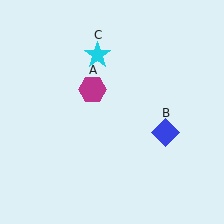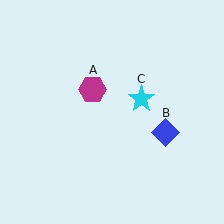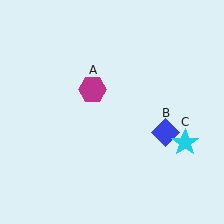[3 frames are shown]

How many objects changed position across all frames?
1 object changed position: cyan star (object C).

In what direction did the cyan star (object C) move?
The cyan star (object C) moved down and to the right.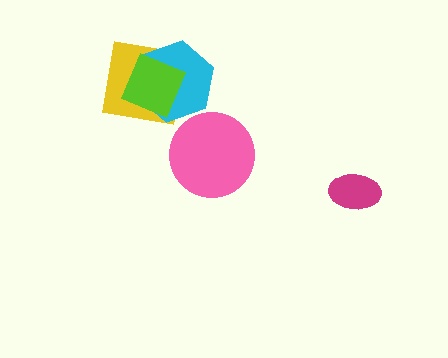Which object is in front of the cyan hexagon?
The lime diamond is in front of the cyan hexagon.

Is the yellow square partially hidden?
Yes, it is partially covered by another shape.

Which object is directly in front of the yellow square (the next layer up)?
The cyan hexagon is directly in front of the yellow square.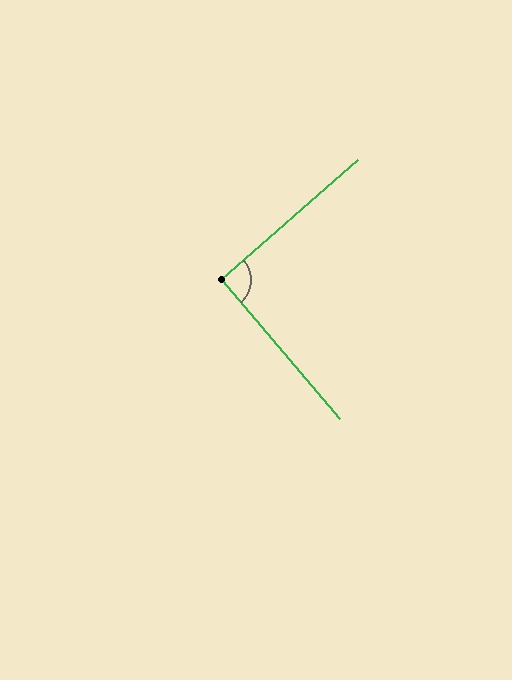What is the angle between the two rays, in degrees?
Approximately 91 degrees.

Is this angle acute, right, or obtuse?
It is approximately a right angle.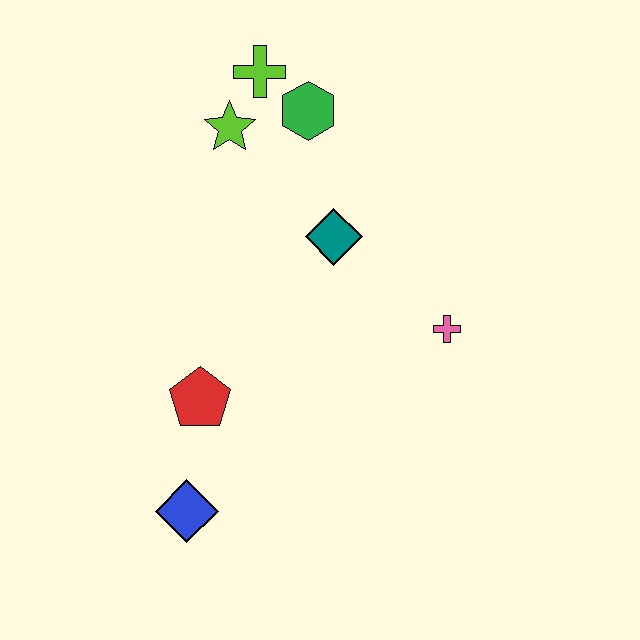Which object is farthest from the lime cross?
The blue diamond is farthest from the lime cross.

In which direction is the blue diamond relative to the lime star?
The blue diamond is below the lime star.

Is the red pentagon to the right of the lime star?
No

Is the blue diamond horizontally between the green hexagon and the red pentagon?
No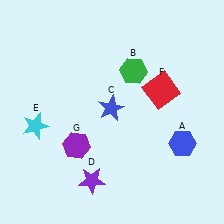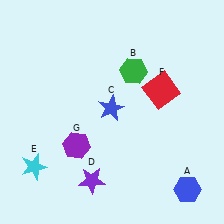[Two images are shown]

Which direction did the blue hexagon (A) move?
The blue hexagon (A) moved down.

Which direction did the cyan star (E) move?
The cyan star (E) moved down.